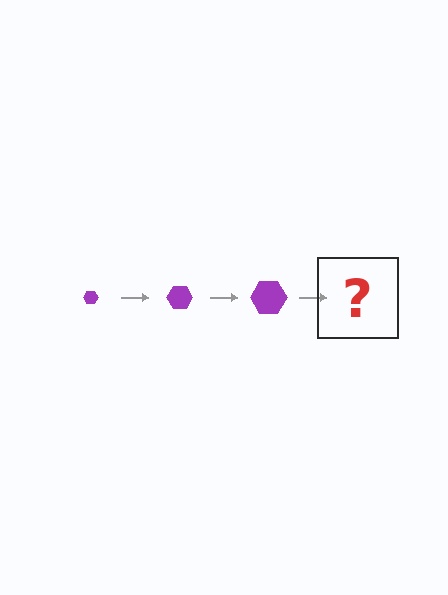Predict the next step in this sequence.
The next step is a purple hexagon, larger than the previous one.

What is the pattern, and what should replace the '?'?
The pattern is that the hexagon gets progressively larger each step. The '?' should be a purple hexagon, larger than the previous one.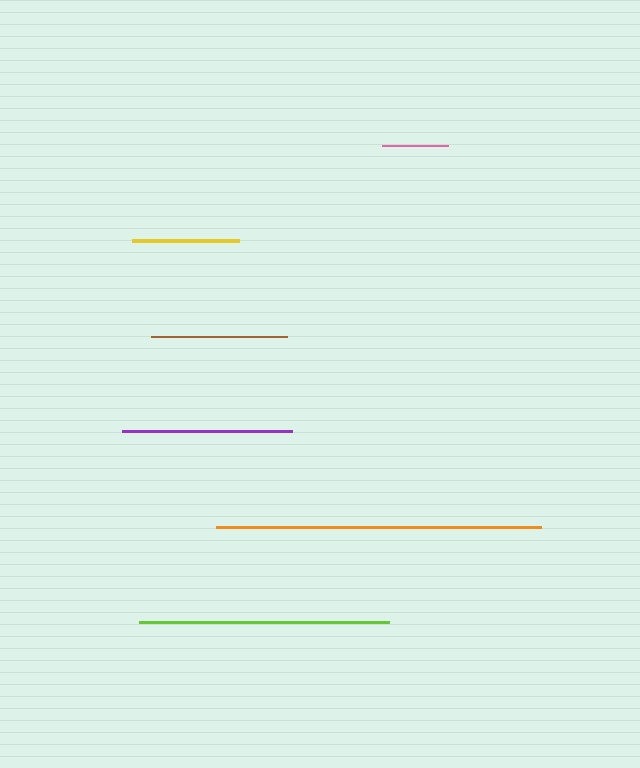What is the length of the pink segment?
The pink segment is approximately 66 pixels long.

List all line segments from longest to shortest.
From longest to shortest: orange, lime, purple, brown, yellow, pink.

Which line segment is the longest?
The orange line is the longest at approximately 324 pixels.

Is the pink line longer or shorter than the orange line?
The orange line is longer than the pink line.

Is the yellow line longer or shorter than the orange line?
The orange line is longer than the yellow line.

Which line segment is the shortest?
The pink line is the shortest at approximately 66 pixels.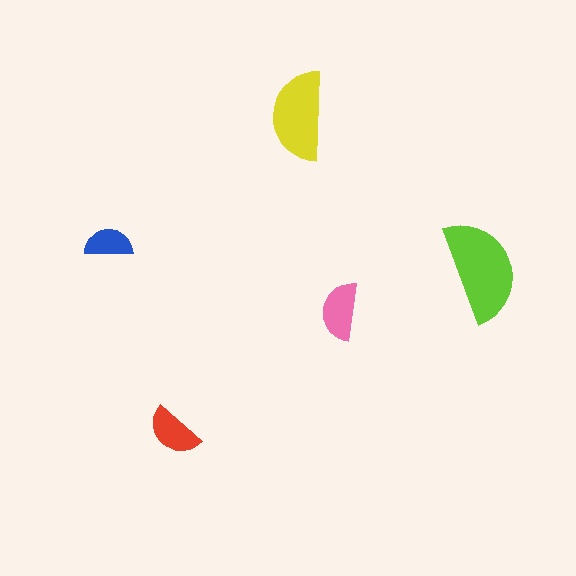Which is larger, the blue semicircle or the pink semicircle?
The pink one.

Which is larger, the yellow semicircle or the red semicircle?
The yellow one.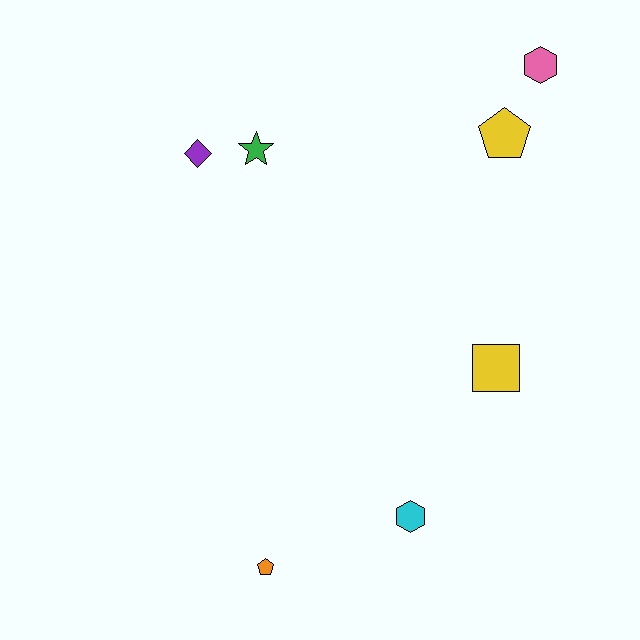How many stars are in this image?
There is 1 star.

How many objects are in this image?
There are 7 objects.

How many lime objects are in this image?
There are no lime objects.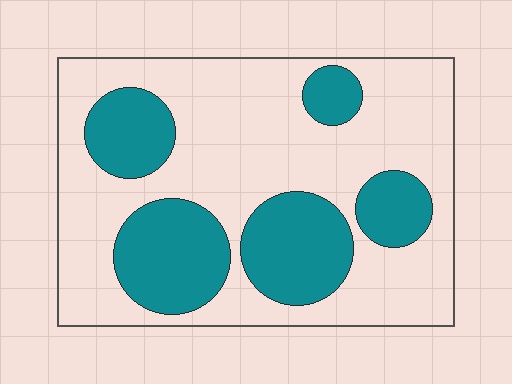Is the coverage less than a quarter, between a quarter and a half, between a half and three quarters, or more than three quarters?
Between a quarter and a half.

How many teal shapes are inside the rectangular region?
5.